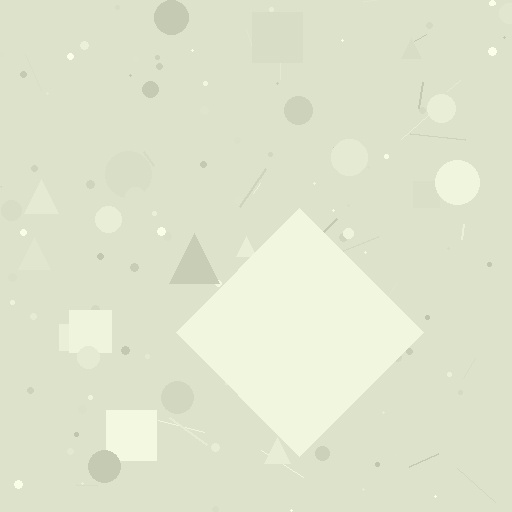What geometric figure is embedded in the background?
A diamond is embedded in the background.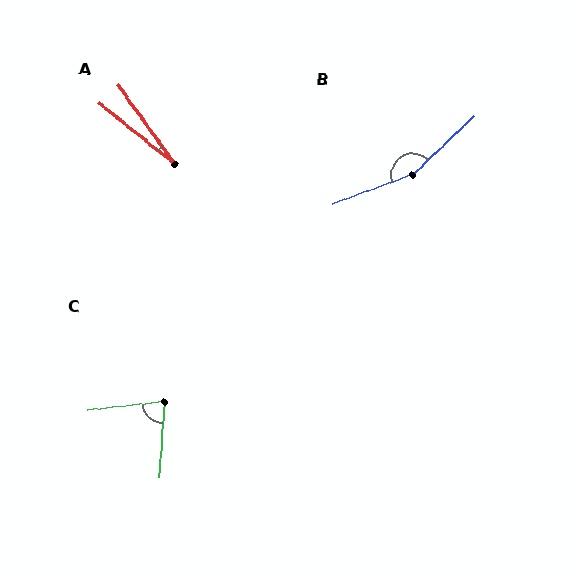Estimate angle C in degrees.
Approximately 80 degrees.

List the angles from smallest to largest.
A (16°), C (80°), B (157°).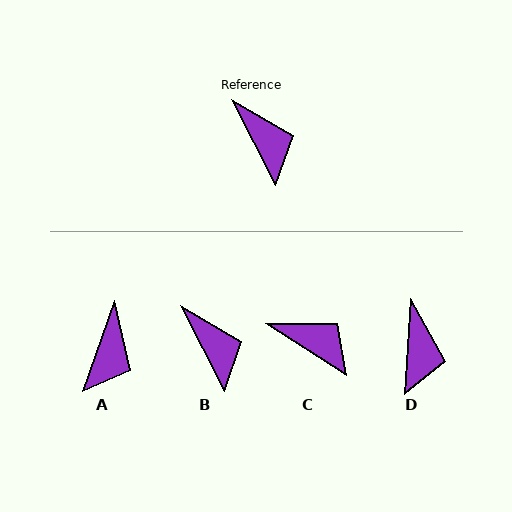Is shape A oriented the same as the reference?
No, it is off by about 46 degrees.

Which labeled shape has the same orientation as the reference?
B.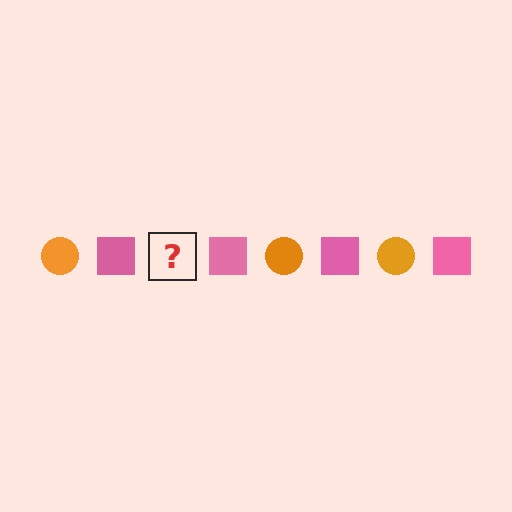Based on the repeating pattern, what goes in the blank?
The blank should be an orange circle.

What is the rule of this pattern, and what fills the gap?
The rule is that the pattern alternates between orange circle and pink square. The gap should be filled with an orange circle.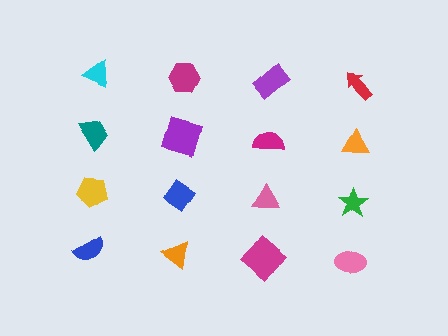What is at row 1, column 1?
A cyan triangle.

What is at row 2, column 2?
A purple square.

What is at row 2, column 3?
A magenta semicircle.